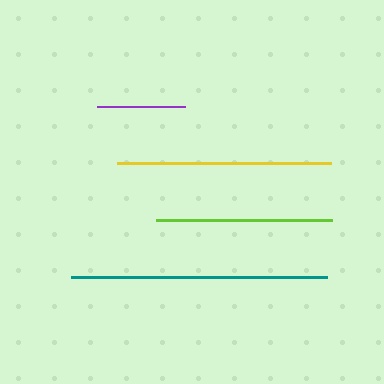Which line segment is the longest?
The teal line is the longest at approximately 256 pixels.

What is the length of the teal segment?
The teal segment is approximately 256 pixels long.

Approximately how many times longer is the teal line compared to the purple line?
The teal line is approximately 2.9 times the length of the purple line.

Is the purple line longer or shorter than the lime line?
The lime line is longer than the purple line.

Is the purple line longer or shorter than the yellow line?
The yellow line is longer than the purple line.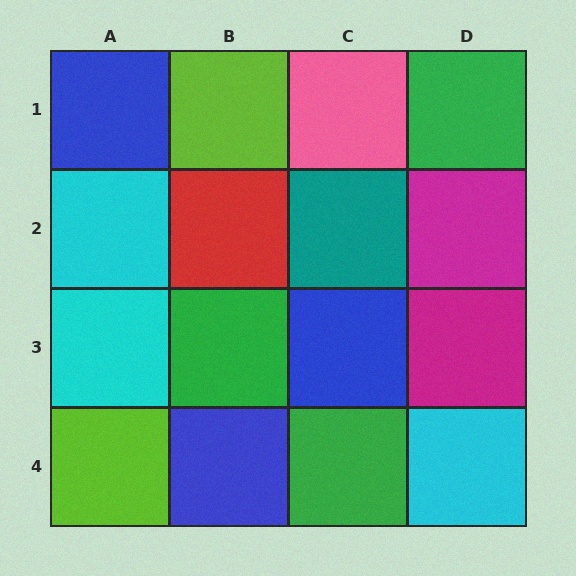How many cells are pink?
1 cell is pink.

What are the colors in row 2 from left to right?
Cyan, red, teal, magenta.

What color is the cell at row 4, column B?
Blue.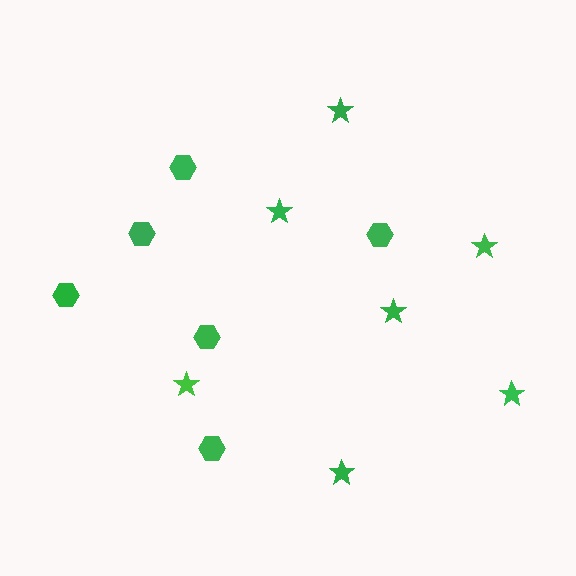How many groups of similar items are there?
There are 2 groups: one group of stars (7) and one group of hexagons (6).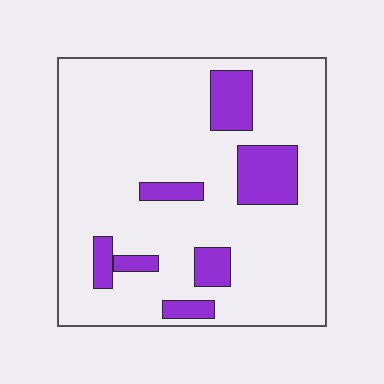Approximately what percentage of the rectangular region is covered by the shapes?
Approximately 15%.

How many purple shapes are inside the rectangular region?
7.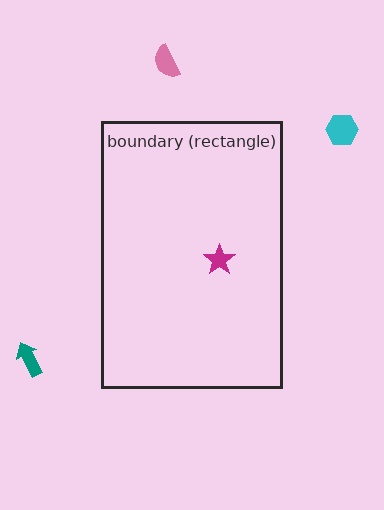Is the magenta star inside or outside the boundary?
Inside.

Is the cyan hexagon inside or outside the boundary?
Outside.